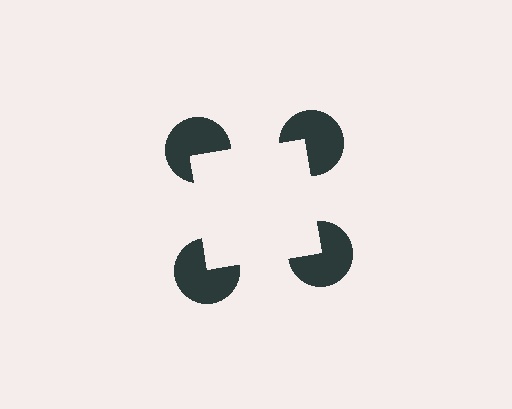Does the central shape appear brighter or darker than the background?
It typically appears slightly brighter than the background, even though no actual brightness change is drawn.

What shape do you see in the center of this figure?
An illusory square — its edges are inferred from the aligned wedge cuts in the pac-man discs, not physically drawn.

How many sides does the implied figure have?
4 sides.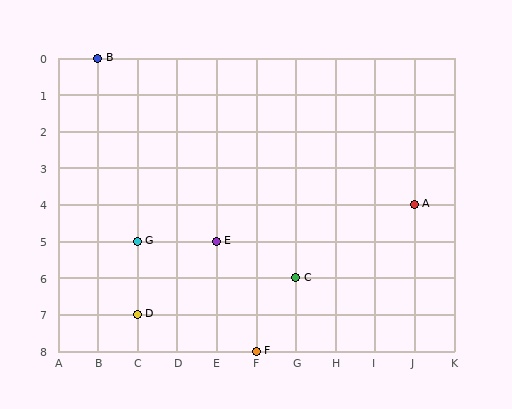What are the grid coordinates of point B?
Point B is at grid coordinates (B, 0).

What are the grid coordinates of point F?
Point F is at grid coordinates (F, 8).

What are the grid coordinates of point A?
Point A is at grid coordinates (J, 4).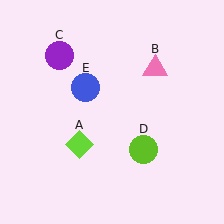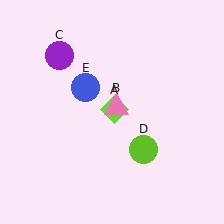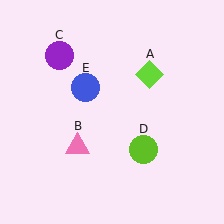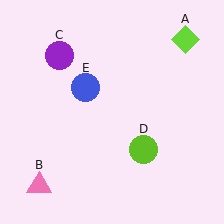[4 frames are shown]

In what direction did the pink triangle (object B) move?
The pink triangle (object B) moved down and to the left.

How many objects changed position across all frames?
2 objects changed position: lime diamond (object A), pink triangle (object B).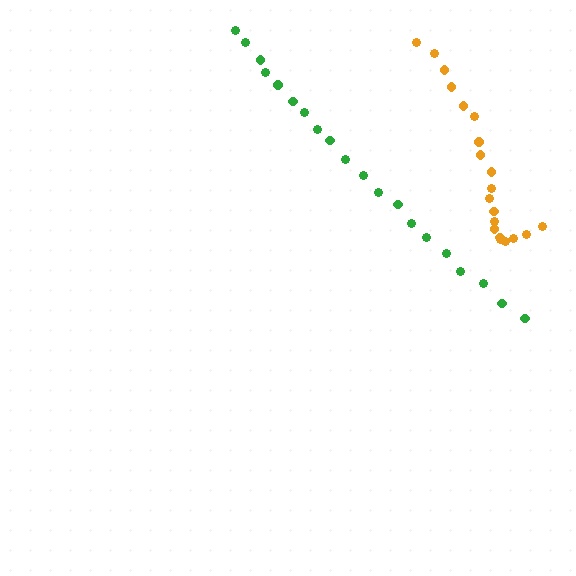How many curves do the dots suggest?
There are 2 distinct paths.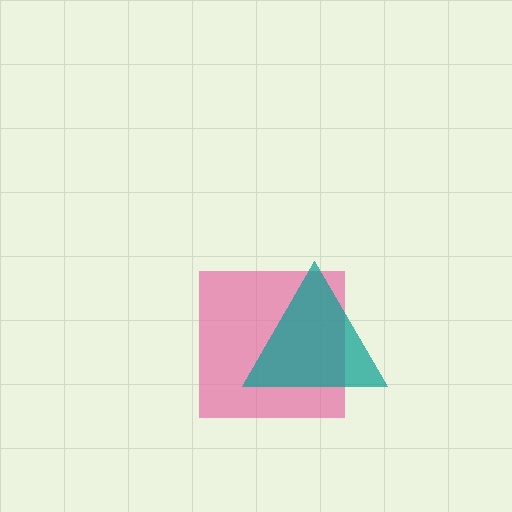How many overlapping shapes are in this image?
There are 2 overlapping shapes in the image.